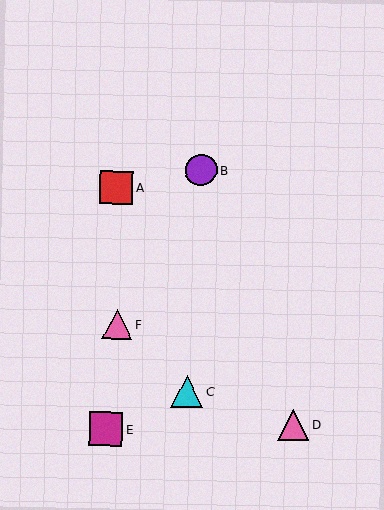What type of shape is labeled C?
Shape C is a cyan triangle.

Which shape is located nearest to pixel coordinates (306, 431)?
The pink triangle (labeled D) at (293, 425) is nearest to that location.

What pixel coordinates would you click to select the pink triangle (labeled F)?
Click at (117, 324) to select the pink triangle F.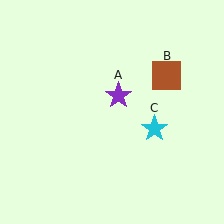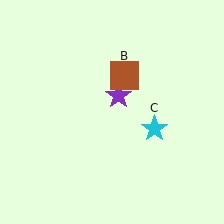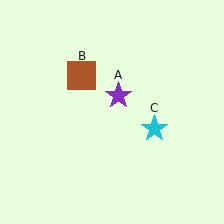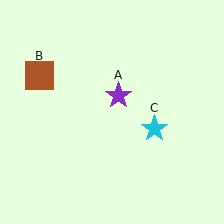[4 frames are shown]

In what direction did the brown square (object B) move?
The brown square (object B) moved left.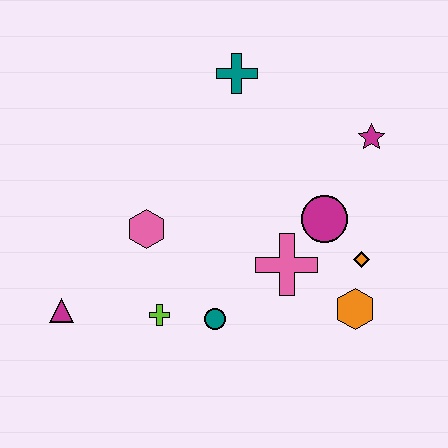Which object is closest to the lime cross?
The teal circle is closest to the lime cross.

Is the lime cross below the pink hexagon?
Yes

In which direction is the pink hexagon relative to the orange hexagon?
The pink hexagon is to the left of the orange hexagon.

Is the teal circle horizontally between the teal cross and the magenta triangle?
Yes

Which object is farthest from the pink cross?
The magenta triangle is farthest from the pink cross.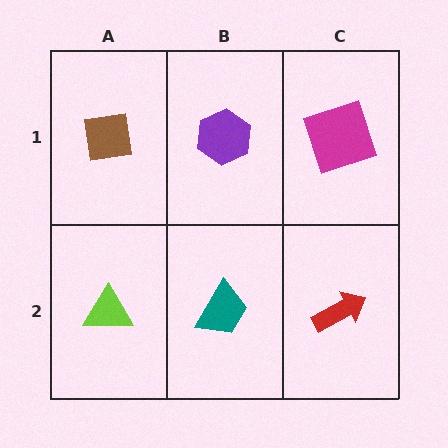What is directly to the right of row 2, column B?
A red arrow.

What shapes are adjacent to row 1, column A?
A lime triangle (row 2, column A), a purple hexagon (row 1, column B).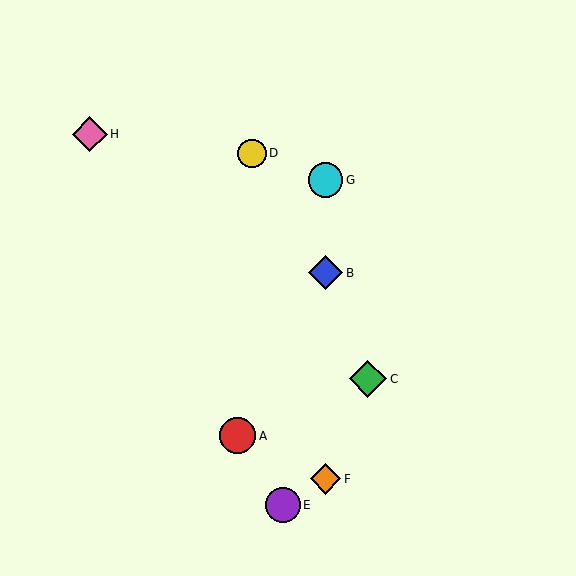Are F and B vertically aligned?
Yes, both are at x≈326.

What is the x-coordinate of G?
Object G is at x≈326.